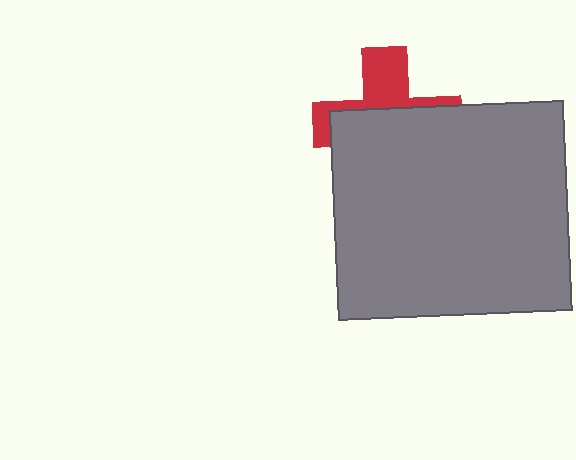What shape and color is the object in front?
The object in front is a gray rectangle.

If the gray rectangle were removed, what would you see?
You would see the complete red cross.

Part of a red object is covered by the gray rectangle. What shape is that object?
It is a cross.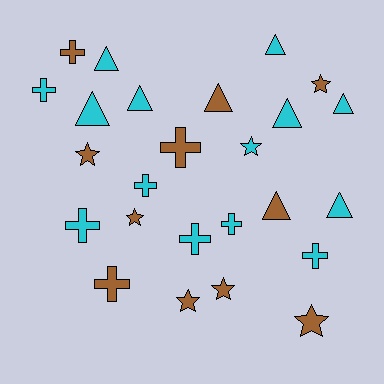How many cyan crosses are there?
There are 6 cyan crosses.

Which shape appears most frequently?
Cross, with 9 objects.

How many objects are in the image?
There are 25 objects.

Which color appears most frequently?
Cyan, with 14 objects.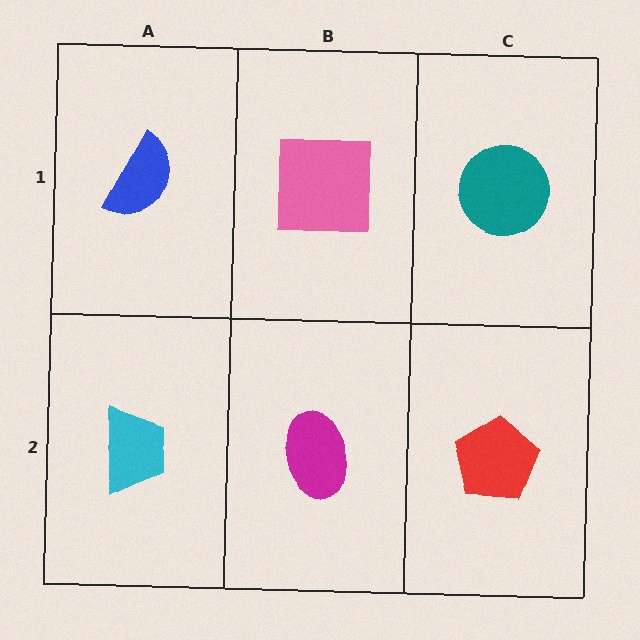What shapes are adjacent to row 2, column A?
A blue semicircle (row 1, column A), a magenta ellipse (row 2, column B).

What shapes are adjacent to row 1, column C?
A red pentagon (row 2, column C), a pink square (row 1, column B).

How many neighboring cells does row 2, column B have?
3.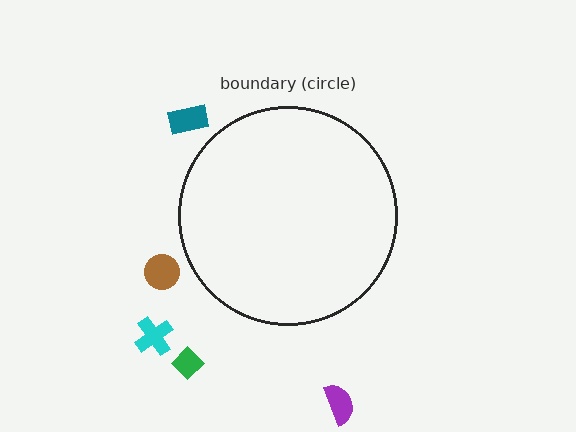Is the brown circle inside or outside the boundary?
Outside.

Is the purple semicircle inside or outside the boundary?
Outside.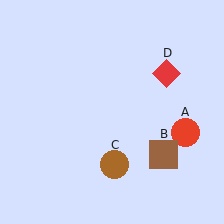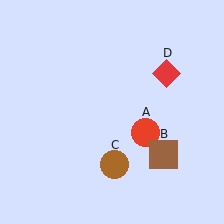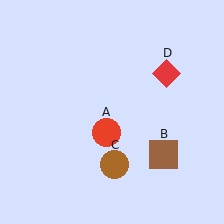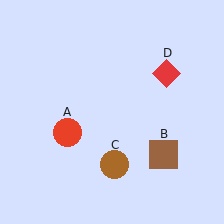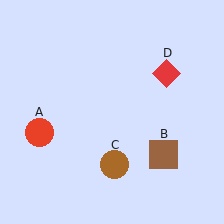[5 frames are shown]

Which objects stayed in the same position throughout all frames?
Brown square (object B) and brown circle (object C) and red diamond (object D) remained stationary.